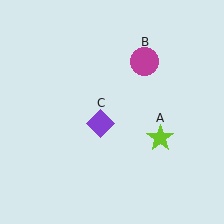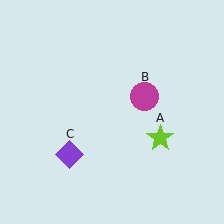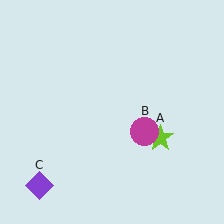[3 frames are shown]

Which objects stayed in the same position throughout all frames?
Lime star (object A) remained stationary.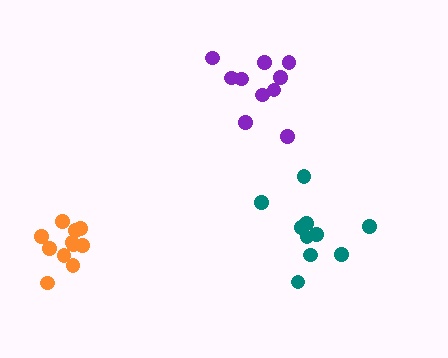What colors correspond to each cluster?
The clusters are colored: purple, teal, orange.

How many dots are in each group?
Group 1: 10 dots, Group 2: 10 dots, Group 3: 12 dots (32 total).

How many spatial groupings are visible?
There are 3 spatial groupings.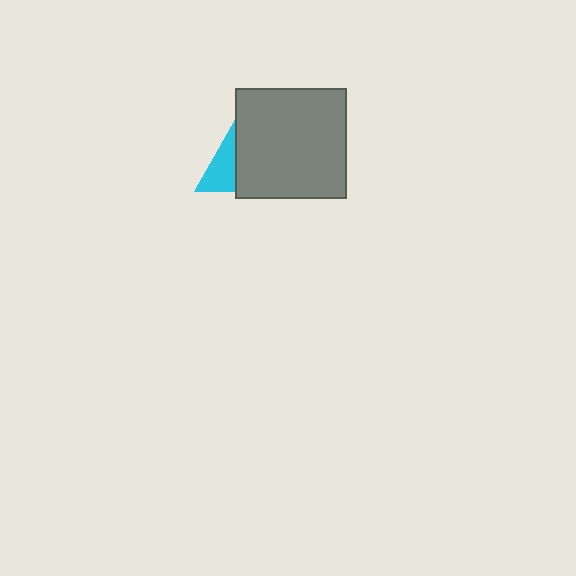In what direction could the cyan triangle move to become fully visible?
The cyan triangle could move left. That would shift it out from behind the gray square entirely.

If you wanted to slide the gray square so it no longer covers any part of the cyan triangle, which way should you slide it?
Slide it right — that is the most direct way to separate the two shapes.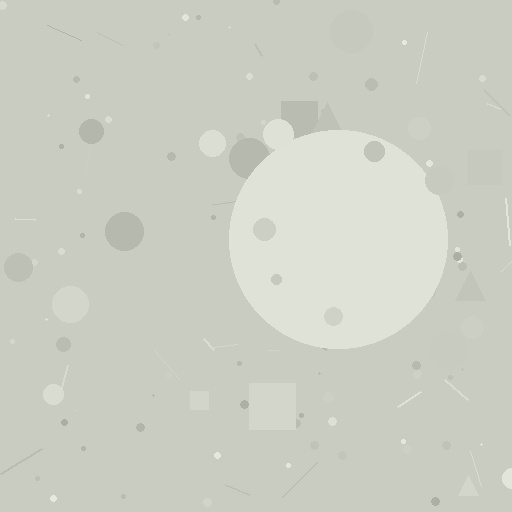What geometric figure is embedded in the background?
A circle is embedded in the background.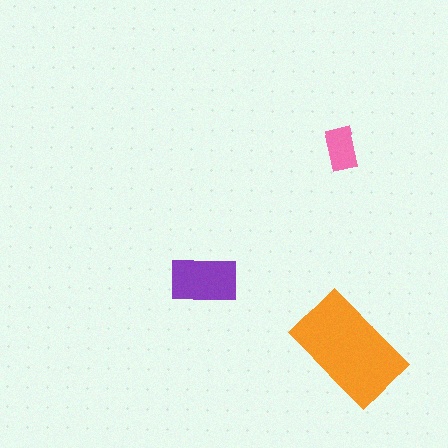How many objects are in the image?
There are 3 objects in the image.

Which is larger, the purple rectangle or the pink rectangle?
The purple one.